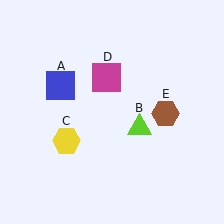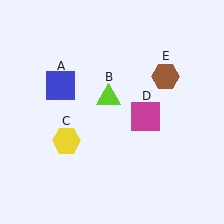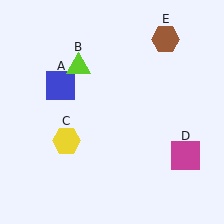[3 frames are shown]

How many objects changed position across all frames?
3 objects changed position: lime triangle (object B), magenta square (object D), brown hexagon (object E).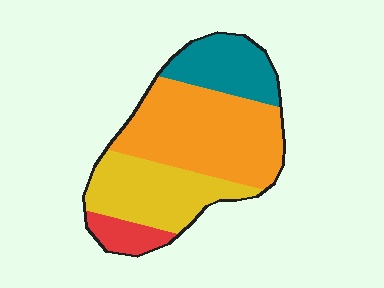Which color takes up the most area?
Orange, at roughly 45%.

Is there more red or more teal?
Teal.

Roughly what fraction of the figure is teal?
Teal takes up about one fifth (1/5) of the figure.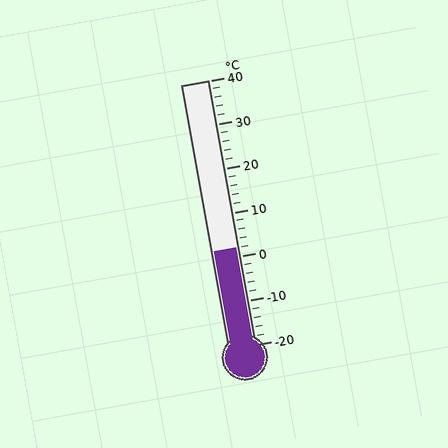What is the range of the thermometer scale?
The thermometer scale ranges from -20°C to 40°C.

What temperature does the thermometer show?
The thermometer shows approximately 2°C.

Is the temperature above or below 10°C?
The temperature is below 10°C.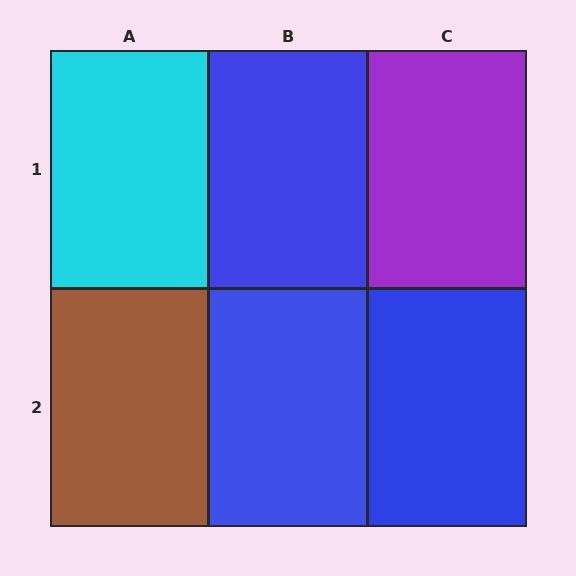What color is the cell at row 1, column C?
Purple.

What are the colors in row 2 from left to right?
Brown, blue, blue.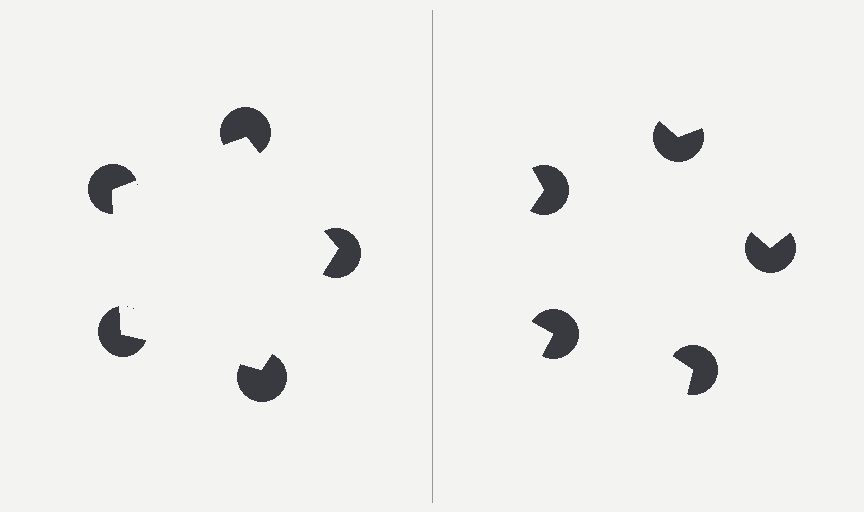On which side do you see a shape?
An illusory pentagon appears on the left side. On the right side the wedge cuts are rotated, so no coherent shape forms.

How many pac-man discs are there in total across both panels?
10 — 5 on each side.